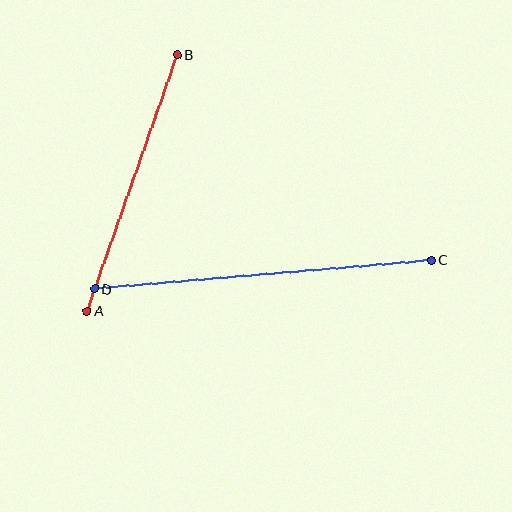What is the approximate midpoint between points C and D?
The midpoint is at approximately (263, 274) pixels.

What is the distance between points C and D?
The distance is approximately 338 pixels.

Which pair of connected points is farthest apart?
Points C and D are farthest apart.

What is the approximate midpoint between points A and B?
The midpoint is at approximately (132, 183) pixels.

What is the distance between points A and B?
The distance is approximately 272 pixels.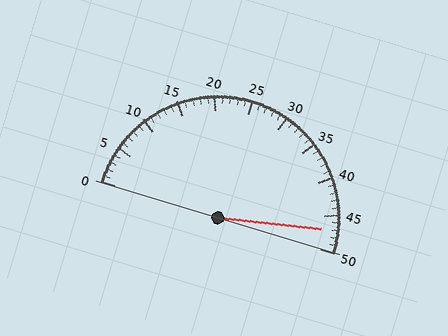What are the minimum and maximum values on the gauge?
The gauge ranges from 0 to 50.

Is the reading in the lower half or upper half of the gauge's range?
The reading is in the upper half of the range (0 to 50).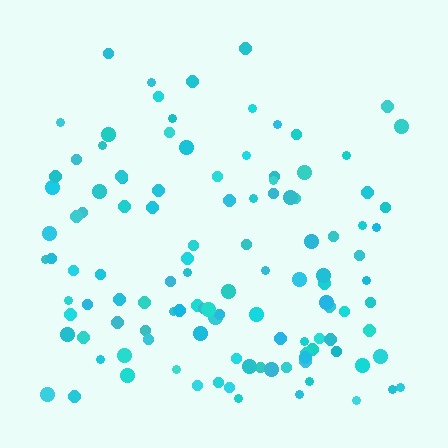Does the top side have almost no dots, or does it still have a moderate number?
Still a moderate number, just noticeably fewer than the bottom.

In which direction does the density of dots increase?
From top to bottom, with the bottom side densest.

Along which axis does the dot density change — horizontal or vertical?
Vertical.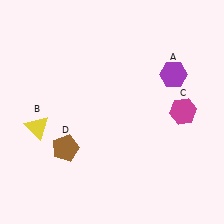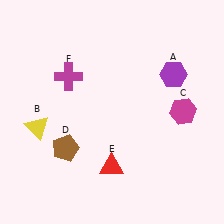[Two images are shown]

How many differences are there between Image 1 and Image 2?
There are 2 differences between the two images.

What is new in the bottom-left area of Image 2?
A red triangle (E) was added in the bottom-left area of Image 2.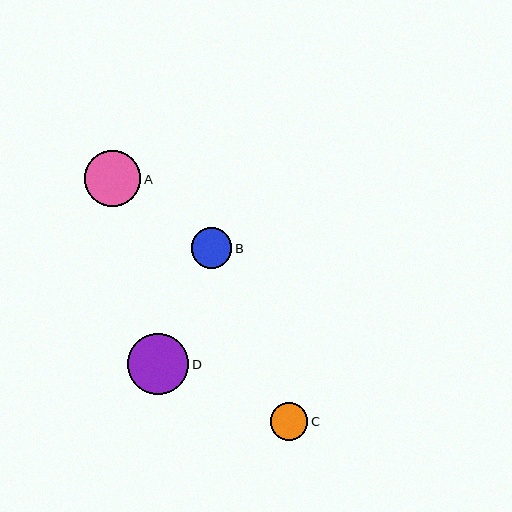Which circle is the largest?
Circle D is the largest with a size of approximately 62 pixels.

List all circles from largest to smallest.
From largest to smallest: D, A, B, C.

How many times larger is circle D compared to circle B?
Circle D is approximately 1.5 times the size of circle B.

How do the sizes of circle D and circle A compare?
Circle D and circle A are approximately the same size.